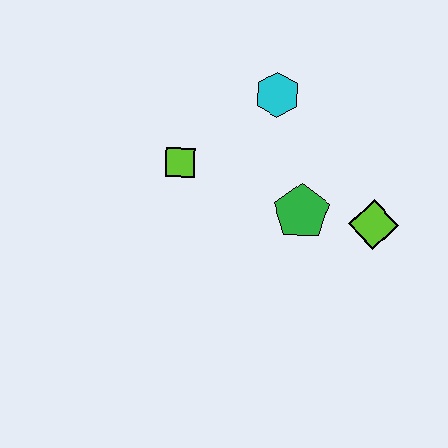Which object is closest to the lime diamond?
The green pentagon is closest to the lime diamond.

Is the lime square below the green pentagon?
No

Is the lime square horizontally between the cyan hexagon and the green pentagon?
No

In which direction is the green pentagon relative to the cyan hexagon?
The green pentagon is below the cyan hexagon.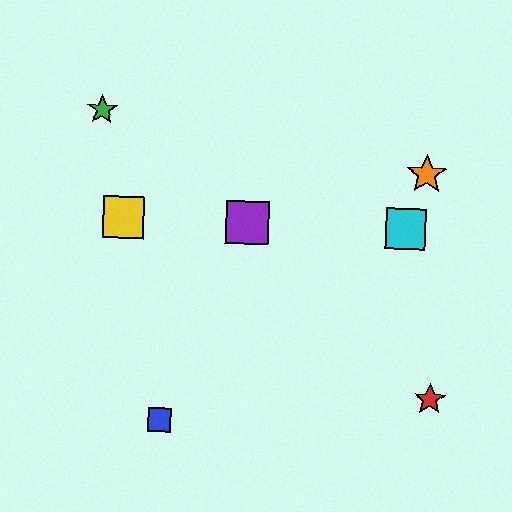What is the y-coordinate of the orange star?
The orange star is at y≈174.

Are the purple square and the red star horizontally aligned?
No, the purple square is at y≈222 and the red star is at y≈400.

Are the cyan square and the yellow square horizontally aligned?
Yes, both are at y≈229.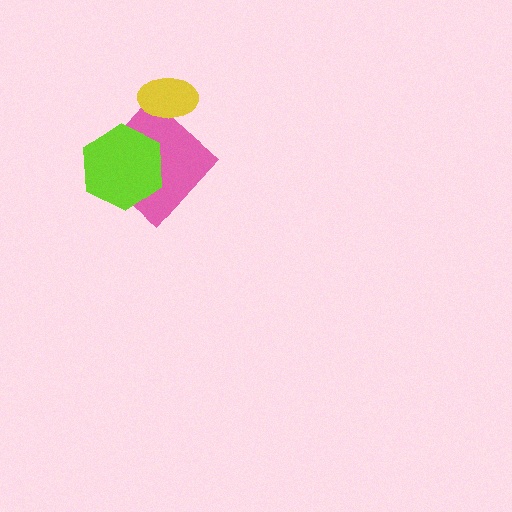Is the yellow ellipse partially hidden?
No, no other shape covers it.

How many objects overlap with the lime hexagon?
1 object overlaps with the lime hexagon.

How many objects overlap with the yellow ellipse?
1 object overlaps with the yellow ellipse.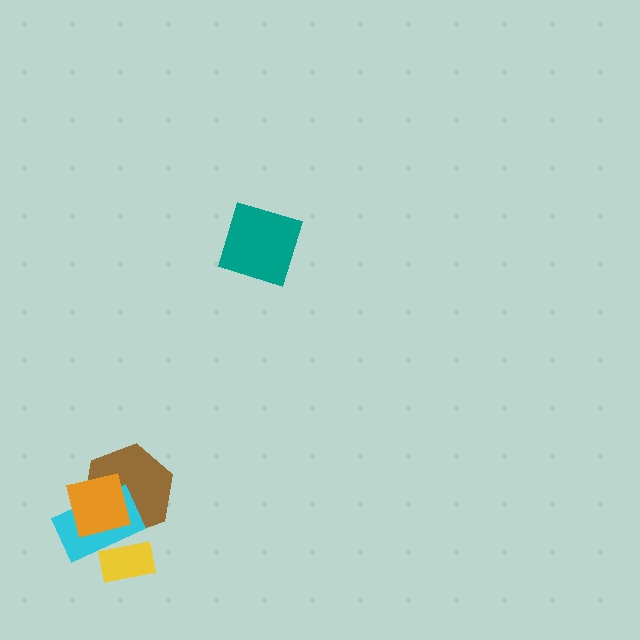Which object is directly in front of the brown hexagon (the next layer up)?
The cyan rectangle is directly in front of the brown hexagon.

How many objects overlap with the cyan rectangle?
3 objects overlap with the cyan rectangle.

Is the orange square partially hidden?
No, no other shape covers it.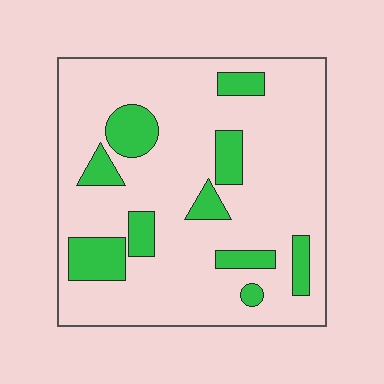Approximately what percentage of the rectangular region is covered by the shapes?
Approximately 20%.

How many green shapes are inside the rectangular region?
10.